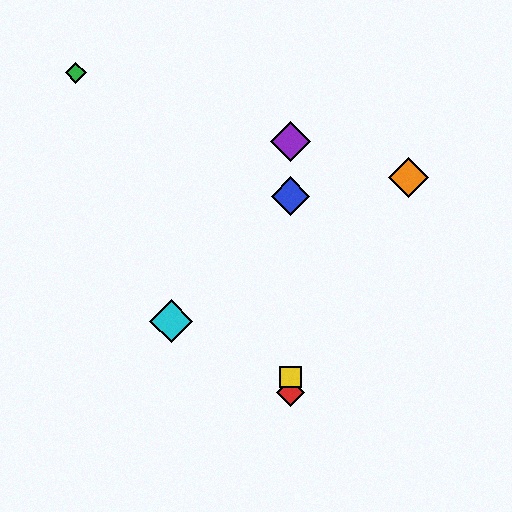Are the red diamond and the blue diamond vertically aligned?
Yes, both are at x≈291.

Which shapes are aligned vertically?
The red diamond, the blue diamond, the yellow square, the purple diamond are aligned vertically.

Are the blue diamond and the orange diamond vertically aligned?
No, the blue diamond is at x≈291 and the orange diamond is at x≈409.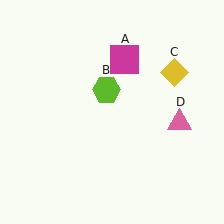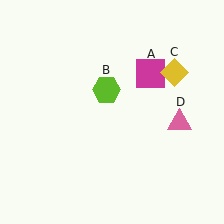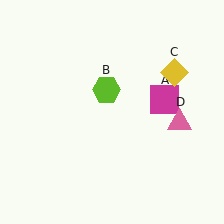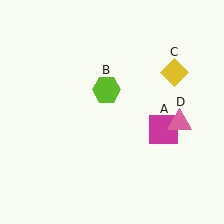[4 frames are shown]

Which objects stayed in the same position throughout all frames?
Lime hexagon (object B) and yellow diamond (object C) and pink triangle (object D) remained stationary.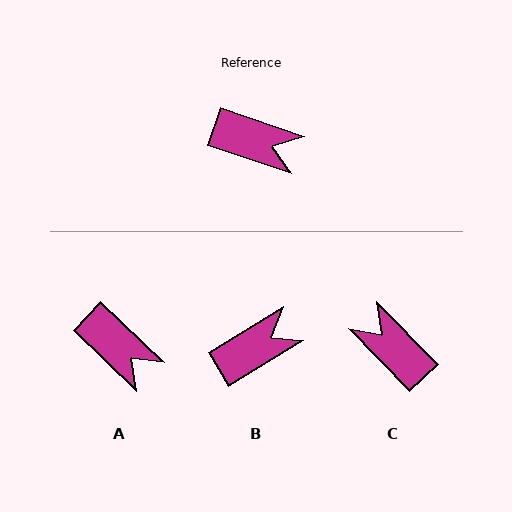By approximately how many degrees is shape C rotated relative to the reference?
Approximately 153 degrees counter-clockwise.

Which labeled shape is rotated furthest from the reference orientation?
C, about 153 degrees away.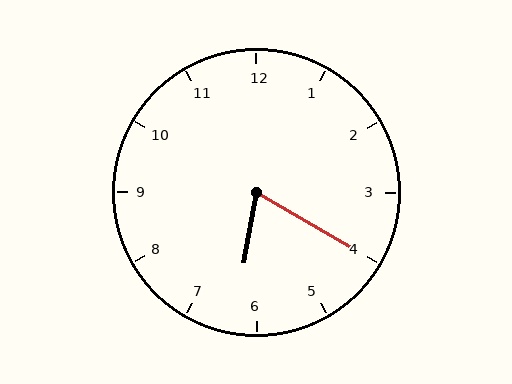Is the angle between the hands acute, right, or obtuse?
It is acute.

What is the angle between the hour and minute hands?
Approximately 70 degrees.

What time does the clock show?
6:20.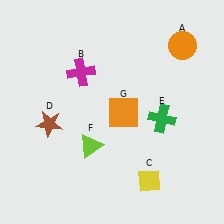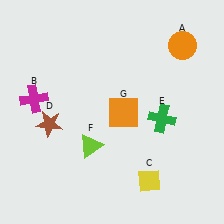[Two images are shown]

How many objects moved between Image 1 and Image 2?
1 object moved between the two images.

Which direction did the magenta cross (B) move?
The magenta cross (B) moved left.